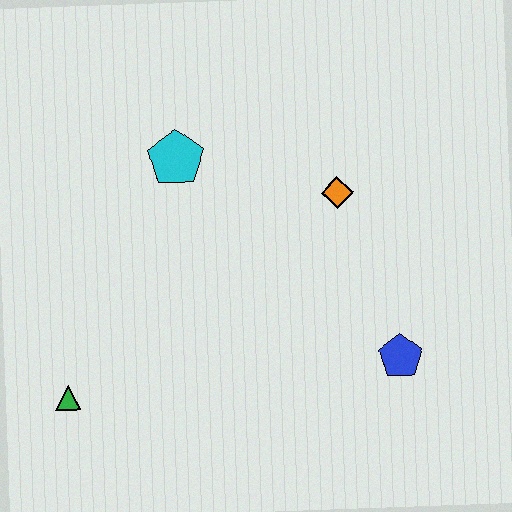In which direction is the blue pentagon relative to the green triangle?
The blue pentagon is to the right of the green triangle.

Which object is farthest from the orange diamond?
The green triangle is farthest from the orange diamond.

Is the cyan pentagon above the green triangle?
Yes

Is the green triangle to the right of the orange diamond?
No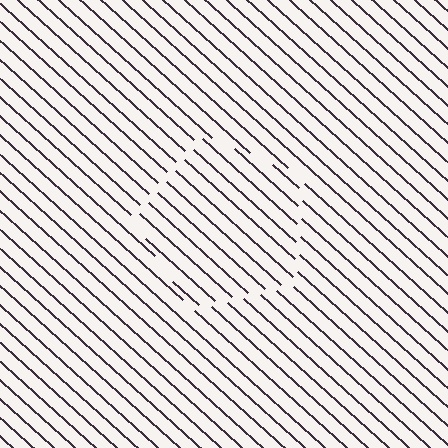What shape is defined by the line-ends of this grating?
An illusory pentagon. The interior of the shape contains the same grating, shifted by half a period — the contour is defined by the phase discontinuity where line-ends from the inner and outer gratings abut.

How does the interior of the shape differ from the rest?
The interior of the shape contains the same grating, shifted by half a period — the contour is defined by the phase discontinuity where line-ends from the inner and outer gratings abut.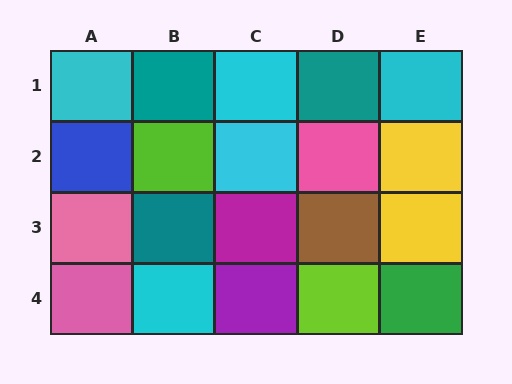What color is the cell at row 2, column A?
Blue.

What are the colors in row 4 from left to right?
Pink, cyan, purple, lime, green.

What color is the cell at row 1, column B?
Teal.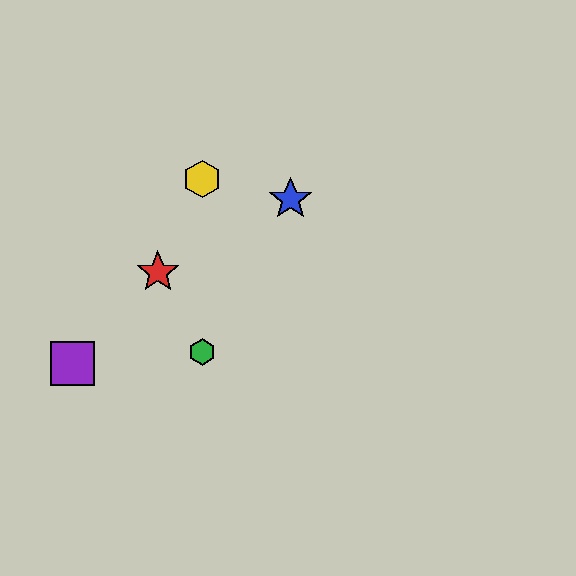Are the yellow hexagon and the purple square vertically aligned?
No, the yellow hexagon is at x≈202 and the purple square is at x≈72.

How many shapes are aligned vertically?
2 shapes (the green hexagon, the yellow hexagon) are aligned vertically.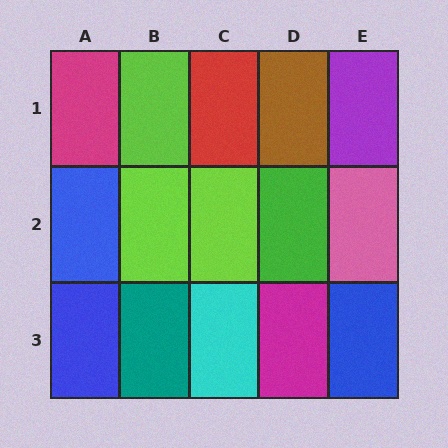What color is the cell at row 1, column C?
Red.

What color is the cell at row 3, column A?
Blue.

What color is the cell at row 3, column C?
Cyan.